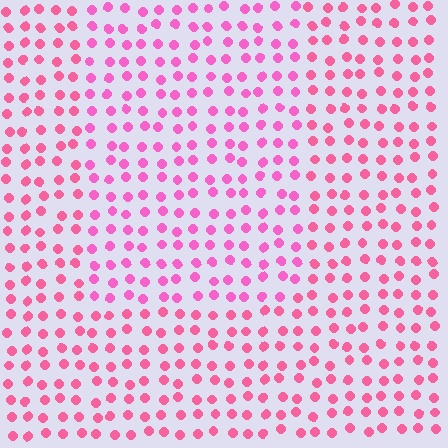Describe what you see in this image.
The image is filled with small pink elements in a uniform arrangement. A rectangle-shaped region is visible where the elements are tinted to a slightly different hue, forming a subtle color boundary.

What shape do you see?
I see a rectangle.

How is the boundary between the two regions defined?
The boundary is defined purely by a slight shift in hue (about 18 degrees). Spacing, size, and orientation are identical on both sides.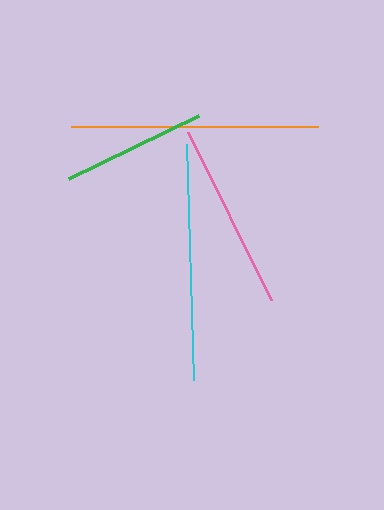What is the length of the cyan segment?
The cyan segment is approximately 236 pixels long.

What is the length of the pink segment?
The pink segment is approximately 187 pixels long.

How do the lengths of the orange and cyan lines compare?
The orange and cyan lines are approximately the same length.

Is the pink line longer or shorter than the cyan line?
The cyan line is longer than the pink line.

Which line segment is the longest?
The orange line is the longest at approximately 248 pixels.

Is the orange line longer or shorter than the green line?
The orange line is longer than the green line.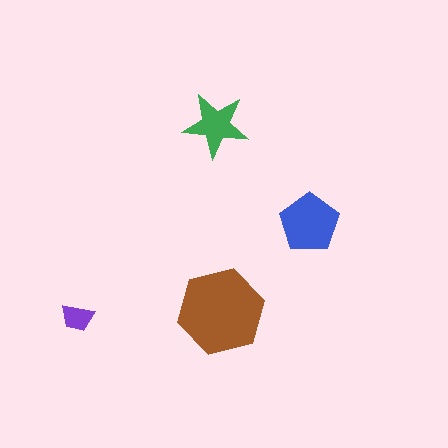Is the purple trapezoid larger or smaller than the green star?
Smaller.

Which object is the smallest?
The purple trapezoid.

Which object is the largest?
The brown hexagon.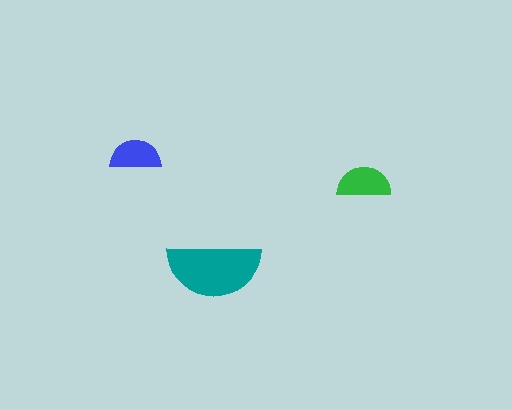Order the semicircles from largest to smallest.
the teal one, the green one, the blue one.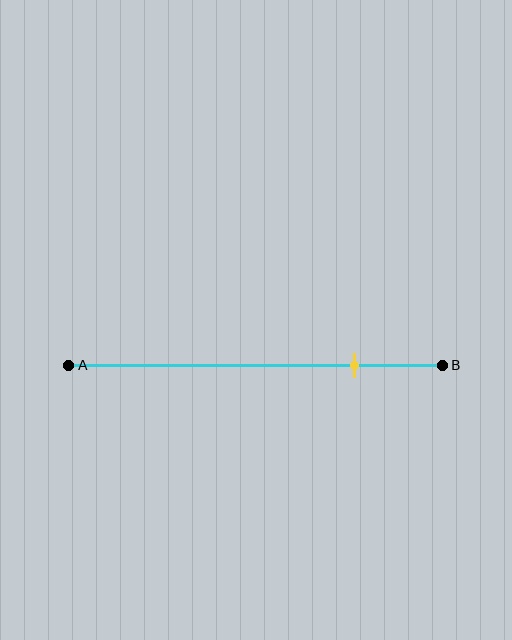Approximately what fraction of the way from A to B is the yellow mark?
The yellow mark is approximately 75% of the way from A to B.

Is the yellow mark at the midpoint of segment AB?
No, the mark is at about 75% from A, not at the 50% midpoint.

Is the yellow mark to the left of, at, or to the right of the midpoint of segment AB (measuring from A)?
The yellow mark is to the right of the midpoint of segment AB.